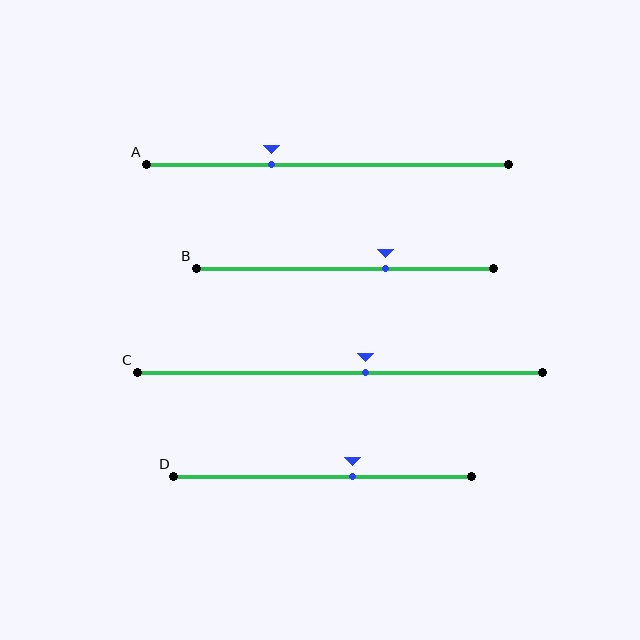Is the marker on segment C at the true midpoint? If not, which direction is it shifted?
No, the marker on segment C is shifted to the right by about 6% of the segment length.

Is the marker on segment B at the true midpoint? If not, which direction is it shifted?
No, the marker on segment B is shifted to the right by about 14% of the segment length.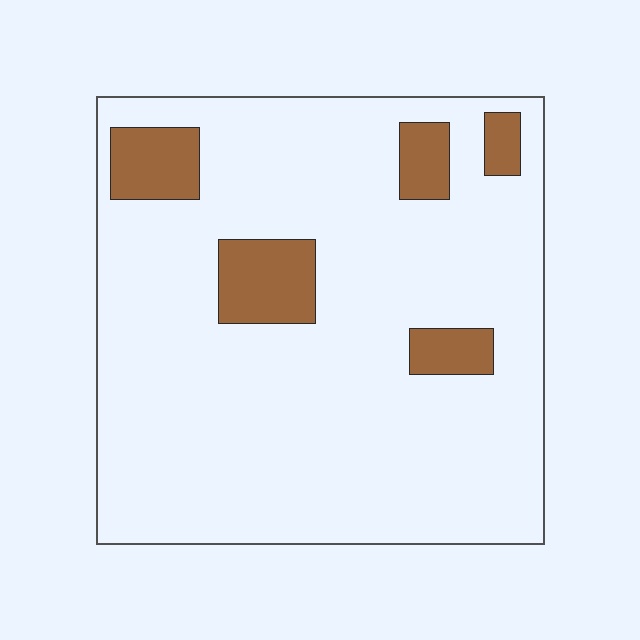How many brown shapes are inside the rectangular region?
5.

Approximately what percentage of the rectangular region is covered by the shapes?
Approximately 15%.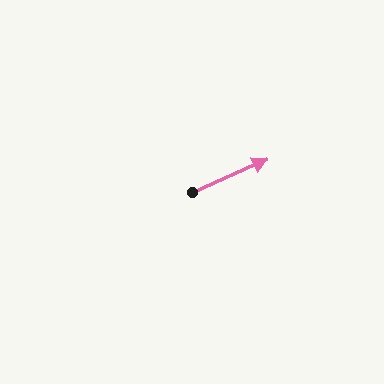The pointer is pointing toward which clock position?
Roughly 2 o'clock.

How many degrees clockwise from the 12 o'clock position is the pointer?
Approximately 66 degrees.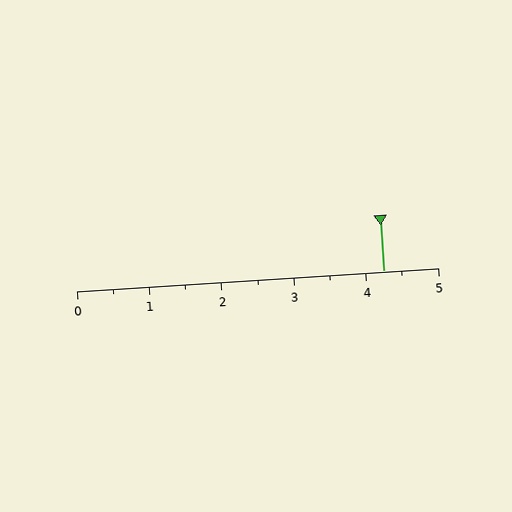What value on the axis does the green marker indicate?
The marker indicates approximately 4.2.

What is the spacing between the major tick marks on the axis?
The major ticks are spaced 1 apart.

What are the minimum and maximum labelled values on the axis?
The axis runs from 0 to 5.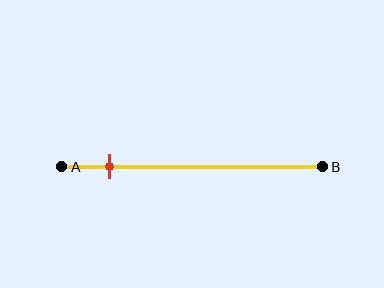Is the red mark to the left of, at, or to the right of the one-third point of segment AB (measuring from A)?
The red mark is to the left of the one-third point of segment AB.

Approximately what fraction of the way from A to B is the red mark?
The red mark is approximately 20% of the way from A to B.